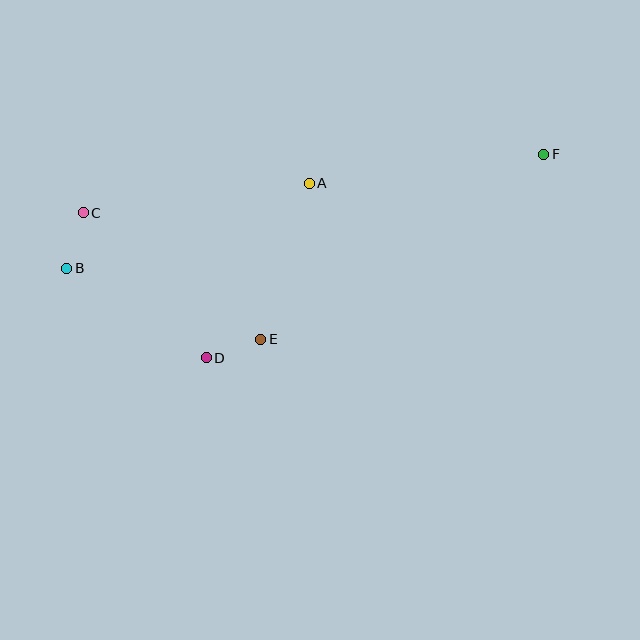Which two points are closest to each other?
Points D and E are closest to each other.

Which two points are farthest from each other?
Points B and F are farthest from each other.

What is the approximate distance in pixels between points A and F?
The distance between A and F is approximately 236 pixels.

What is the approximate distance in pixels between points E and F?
The distance between E and F is approximately 338 pixels.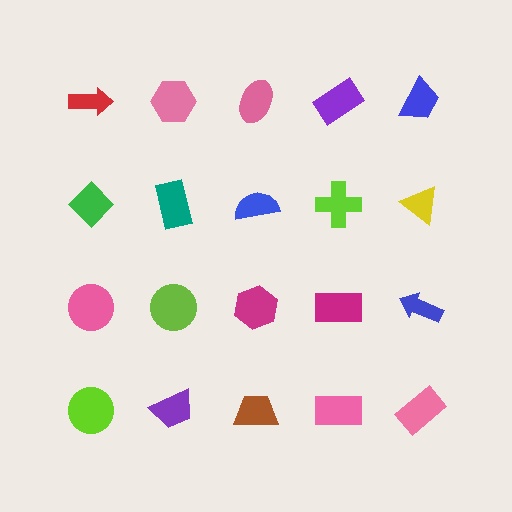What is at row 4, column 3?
A brown trapezoid.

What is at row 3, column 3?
A magenta hexagon.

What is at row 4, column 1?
A lime circle.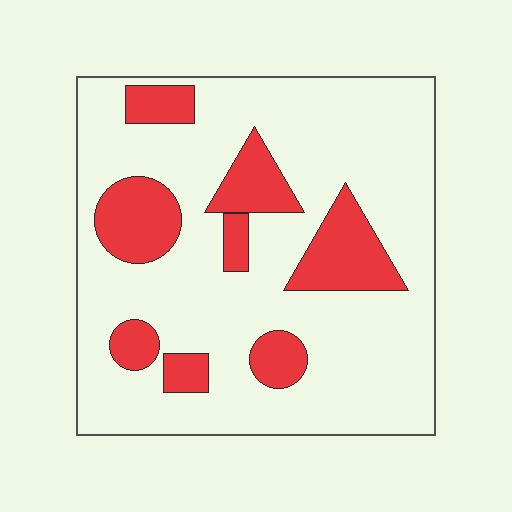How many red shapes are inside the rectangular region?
8.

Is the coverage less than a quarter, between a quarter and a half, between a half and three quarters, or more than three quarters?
Less than a quarter.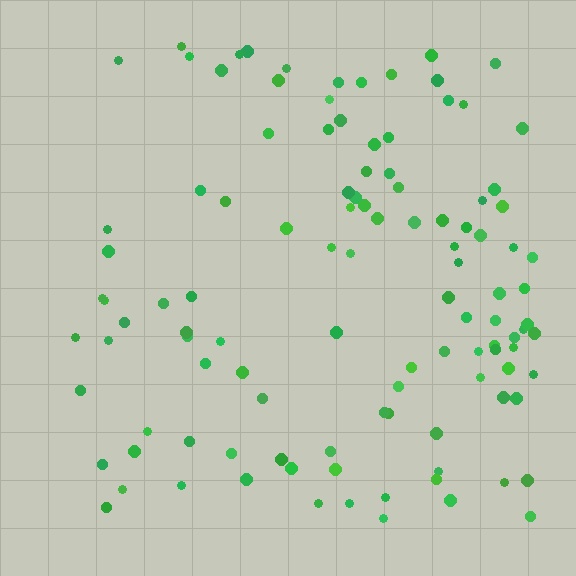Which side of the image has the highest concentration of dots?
The right.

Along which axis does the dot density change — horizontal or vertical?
Horizontal.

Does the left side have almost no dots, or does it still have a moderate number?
Still a moderate number, just noticeably fewer than the right.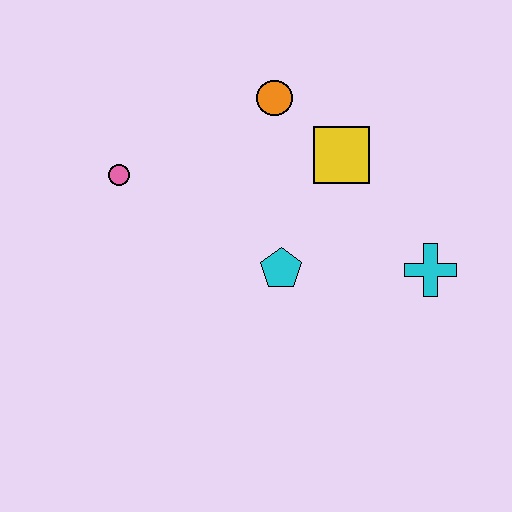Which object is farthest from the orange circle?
The cyan cross is farthest from the orange circle.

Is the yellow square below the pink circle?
No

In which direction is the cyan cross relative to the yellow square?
The cyan cross is below the yellow square.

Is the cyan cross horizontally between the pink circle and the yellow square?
No